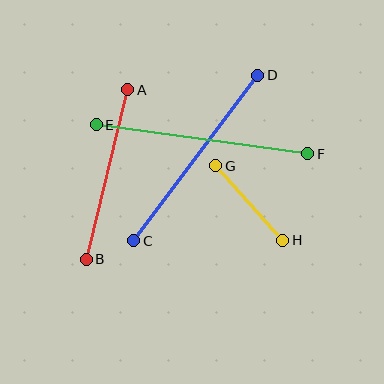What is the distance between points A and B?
The distance is approximately 175 pixels.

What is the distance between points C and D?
The distance is approximately 207 pixels.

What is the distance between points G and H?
The distance is approximately 100 pixels.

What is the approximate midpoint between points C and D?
The midpoint is at approximately (196, 158) pixels.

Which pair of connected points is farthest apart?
Points E and F are farthest apart.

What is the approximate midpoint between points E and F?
The midpoint is at approximately (202, 139) pixels.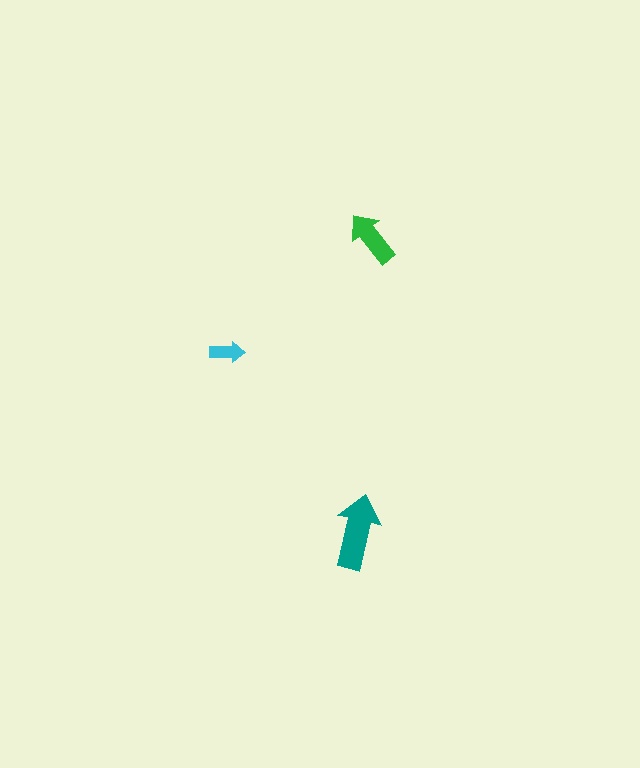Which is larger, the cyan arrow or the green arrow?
The green one.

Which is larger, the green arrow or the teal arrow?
The teal one.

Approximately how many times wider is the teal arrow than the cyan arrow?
About 2 times wider.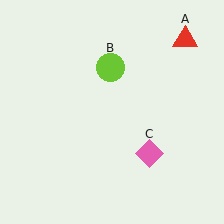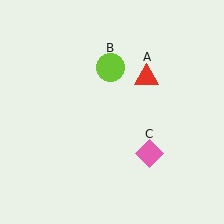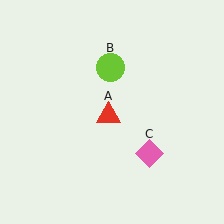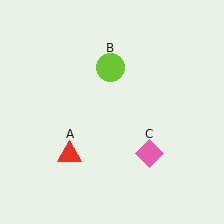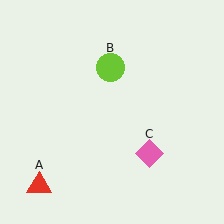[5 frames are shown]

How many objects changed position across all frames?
1 object changed position: red triangle (object A).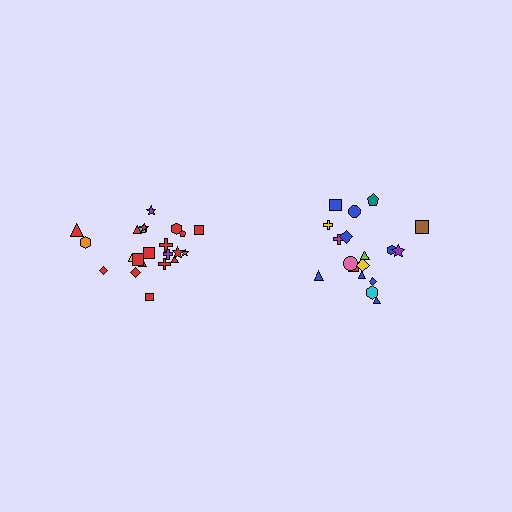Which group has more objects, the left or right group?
The left group.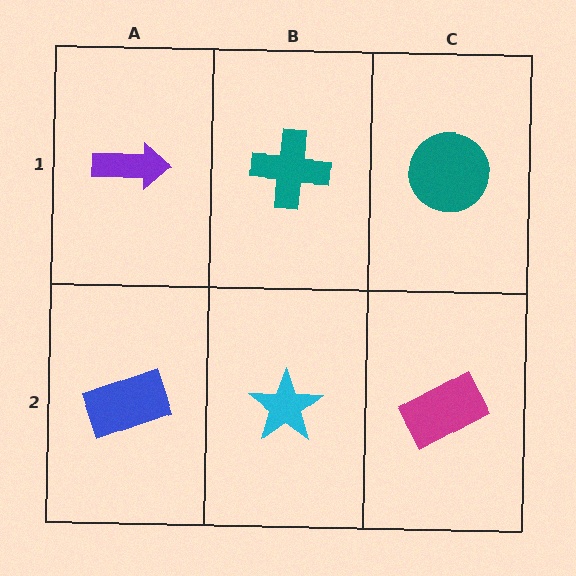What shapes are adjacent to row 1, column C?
A magenta rectangle (row 2, column C), a teal cross (row 1, column B).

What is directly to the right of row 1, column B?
A teal circle.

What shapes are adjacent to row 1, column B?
A cyan star (row 2, column B), a purple arrow (row 1, column A), a teal circle (row 1, column C).